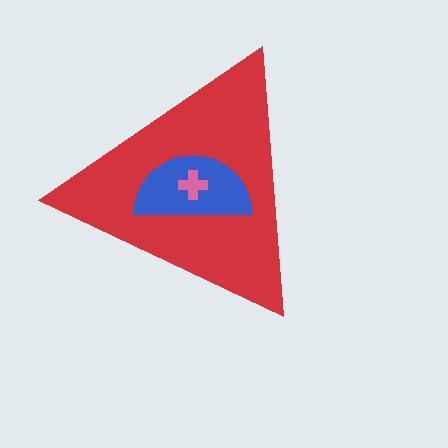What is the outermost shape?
The red triangle.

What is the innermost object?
The pink cross.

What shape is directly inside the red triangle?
The blue semicircle.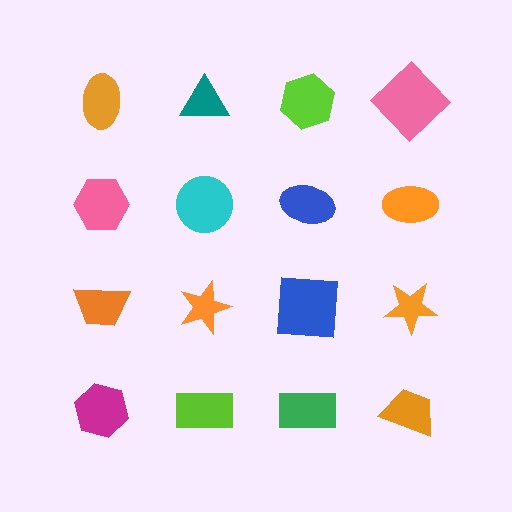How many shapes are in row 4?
4 shapes.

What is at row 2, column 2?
A cyan circle.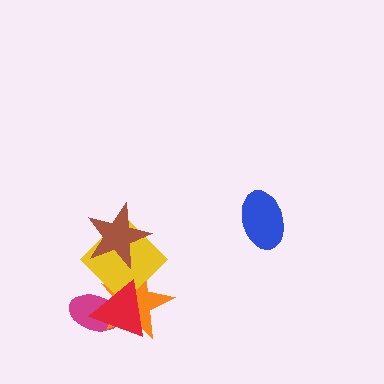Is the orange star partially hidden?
Yes, it is partially covered by another shape.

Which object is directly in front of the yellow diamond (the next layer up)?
The red triangle is directly in front of the yellow diamond.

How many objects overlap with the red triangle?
3 objects overlap with the red triangle.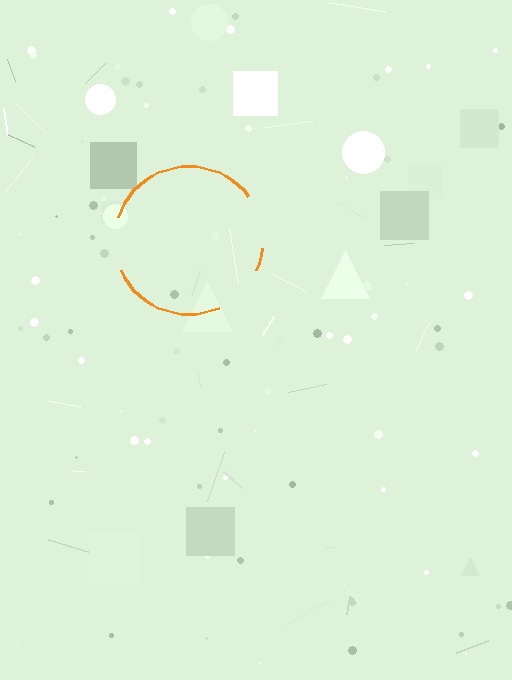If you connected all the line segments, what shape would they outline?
They would outline a circle.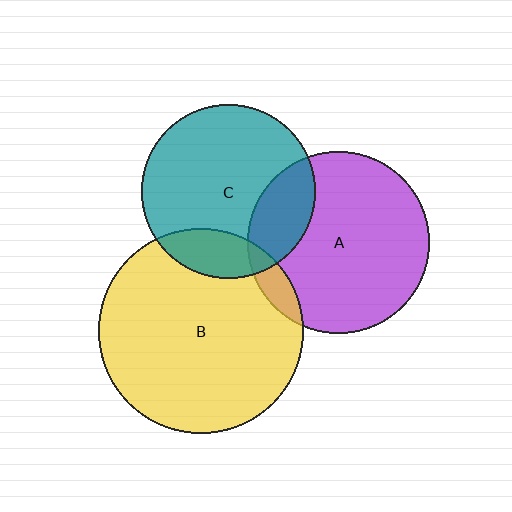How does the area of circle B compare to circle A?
Approximately 1.3 times.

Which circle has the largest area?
Circle B (yellow).